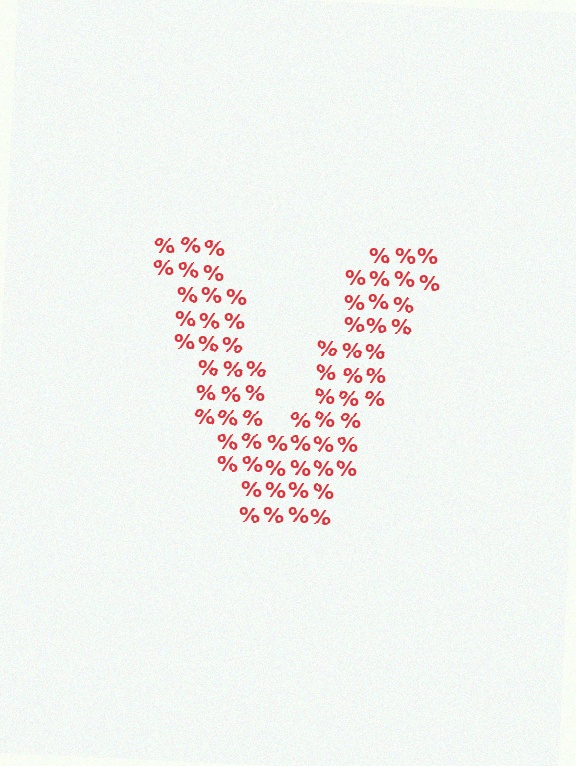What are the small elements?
The small elements are percent signs.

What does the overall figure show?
The overall figure shows the letter V.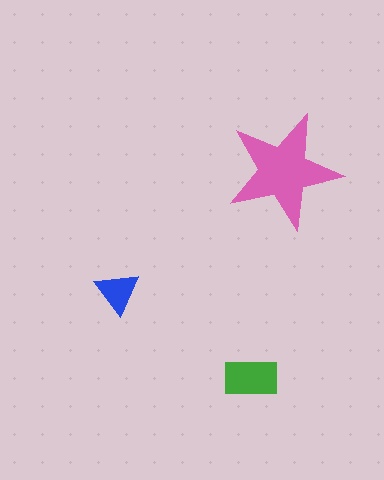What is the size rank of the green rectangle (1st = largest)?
2nd.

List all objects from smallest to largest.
The blue triangle, the green rectangle, the pink star.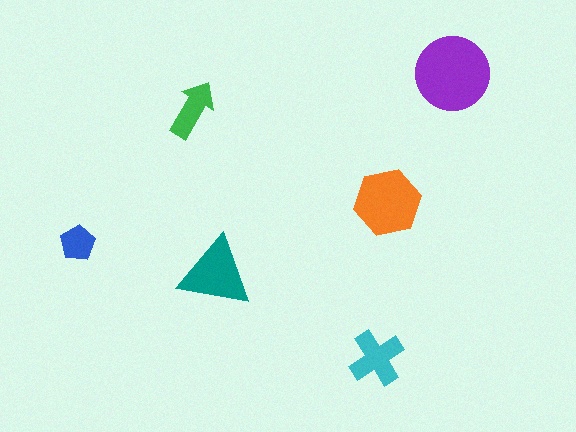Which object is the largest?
The purple circle.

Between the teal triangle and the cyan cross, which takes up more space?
The teal triangle.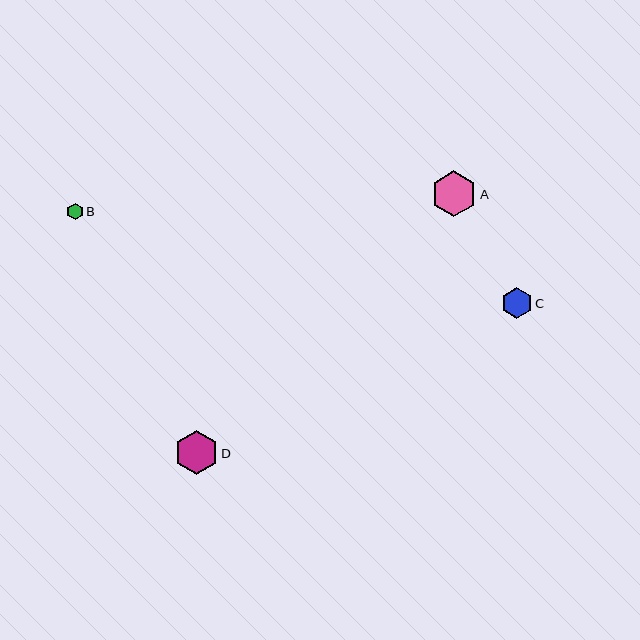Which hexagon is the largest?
Hexagon A is the largest with a size of approximately 45 pixels.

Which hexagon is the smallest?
Hexagon B is the smallest with a size of approximately 17 pixels.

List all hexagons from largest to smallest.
From largest to smallest: A, D, C, B.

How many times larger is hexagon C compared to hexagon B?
Hexagon C is approximately 1.8 times the size of hexagon B.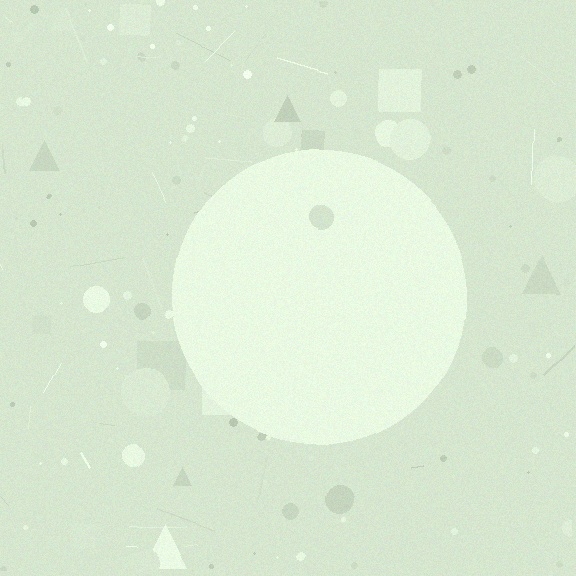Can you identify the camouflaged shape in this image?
The camouflaged shape is a circle.